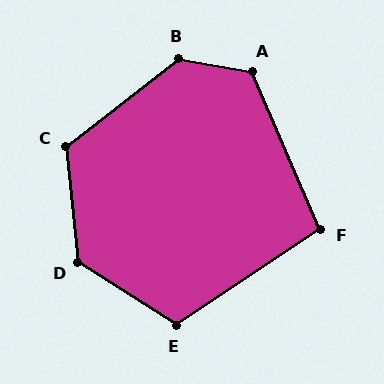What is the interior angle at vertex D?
Approximately 129 degrees (obtuse).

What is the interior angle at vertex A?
Approximately 124 degrees (obtuse).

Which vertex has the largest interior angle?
B, at approximately 132 degrees.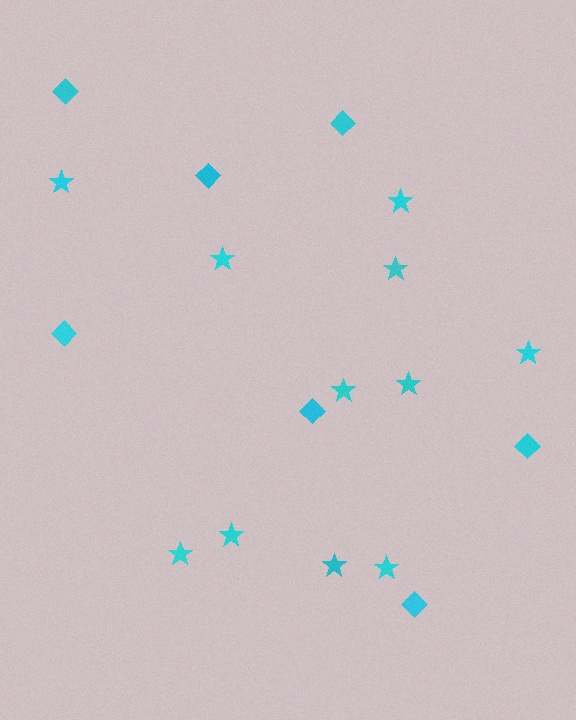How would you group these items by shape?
There are 2 groups: one group of stars (11) and one group of diamonds (7).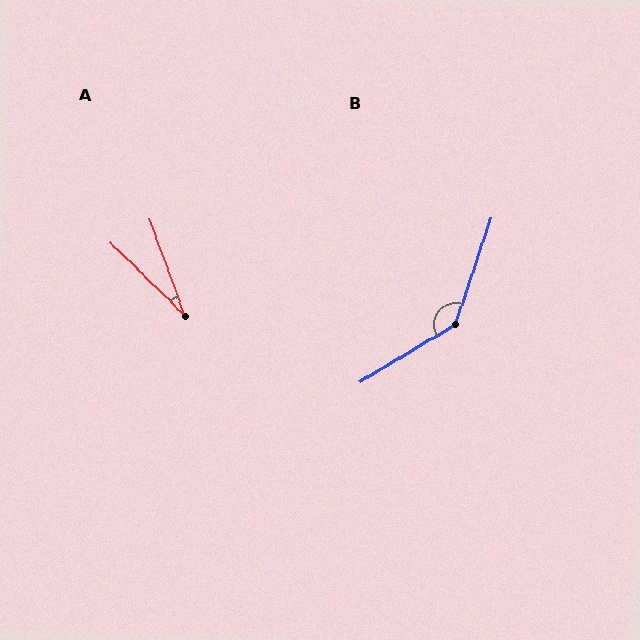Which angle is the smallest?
A, at approximately 26 degrees.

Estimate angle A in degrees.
Approximately 26 degrees.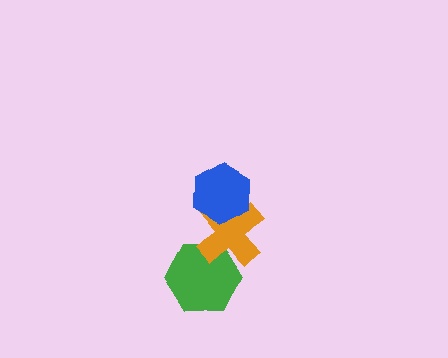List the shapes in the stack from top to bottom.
From top to bottom: the blue hexagon, the orange cross, the green hexagon.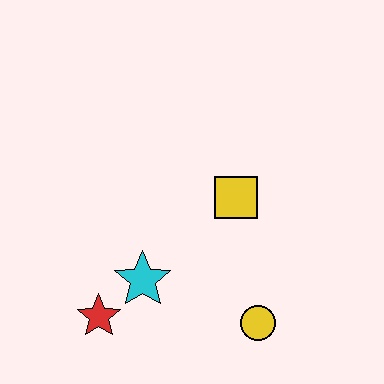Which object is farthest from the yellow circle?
The red star is farthest from the yellow circle.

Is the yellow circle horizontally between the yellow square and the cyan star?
No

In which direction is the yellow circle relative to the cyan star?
The yellow circle is to the right of the cyan star.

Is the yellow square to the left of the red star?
No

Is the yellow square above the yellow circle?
Yes